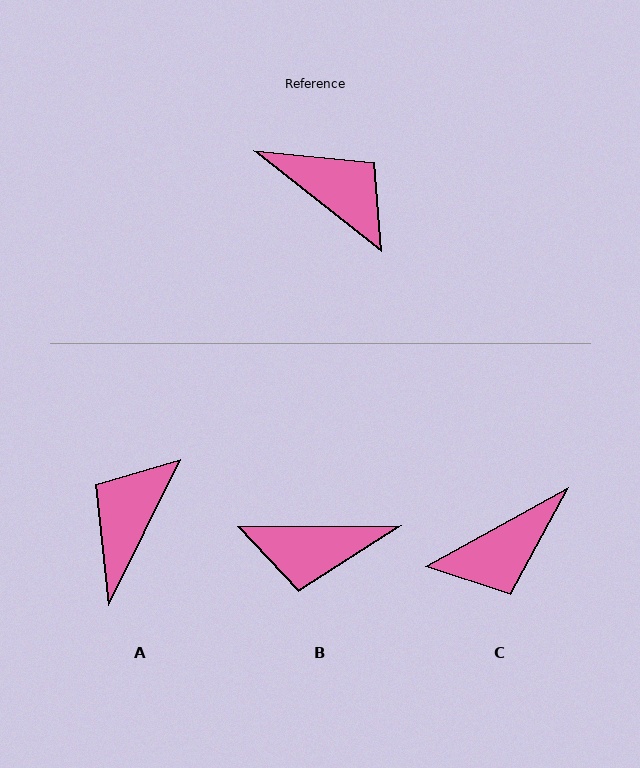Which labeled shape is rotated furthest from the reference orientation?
B, about 142 degrees away.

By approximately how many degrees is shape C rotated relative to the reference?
Approximately 113 degrees clockwise.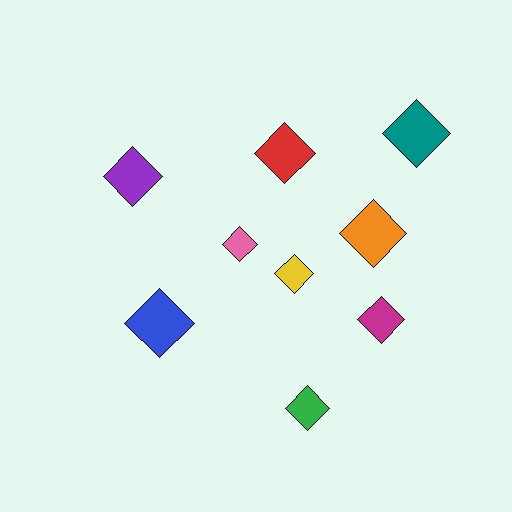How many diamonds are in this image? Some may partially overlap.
There are 9 diamonds.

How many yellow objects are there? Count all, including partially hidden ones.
There is 1 yellow object.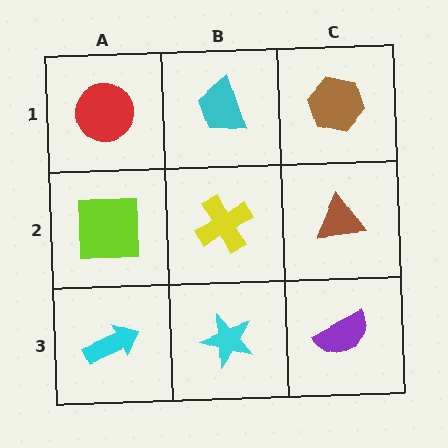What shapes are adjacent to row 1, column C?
A brown triangle (row 2, column C), a cyan trapezoid (row 1, column B).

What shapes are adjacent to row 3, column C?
A brown triangle (row 2, column C), a cyan star (row 3, column B).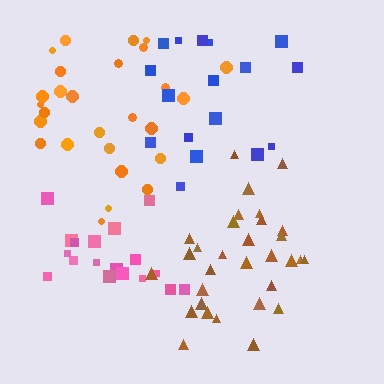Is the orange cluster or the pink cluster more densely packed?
Pink.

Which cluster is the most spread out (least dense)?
Orange.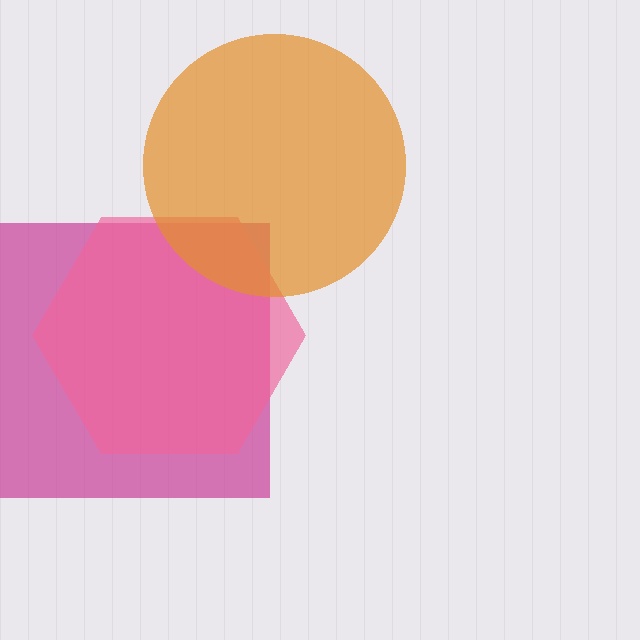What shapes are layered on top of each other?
The layered shapes are: a magenta square, a pink hexagon, an orange circle.